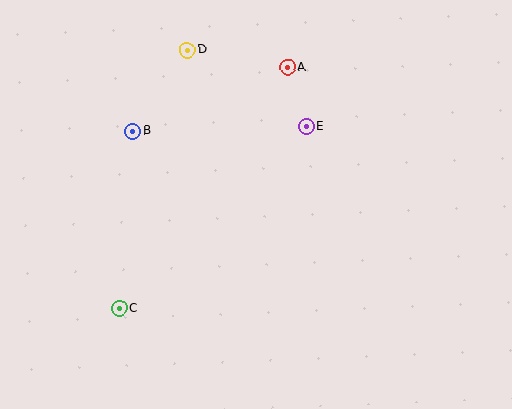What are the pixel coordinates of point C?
Point C is at (119, 308).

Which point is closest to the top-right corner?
Point A is closest to the top-right corner.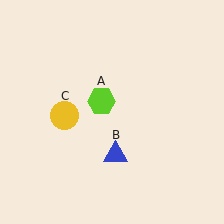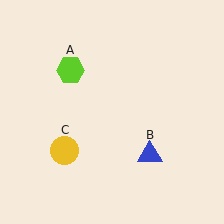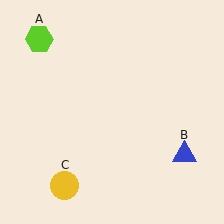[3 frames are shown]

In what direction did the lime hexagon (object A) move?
The lime hexagon (object A) moved up and to the left.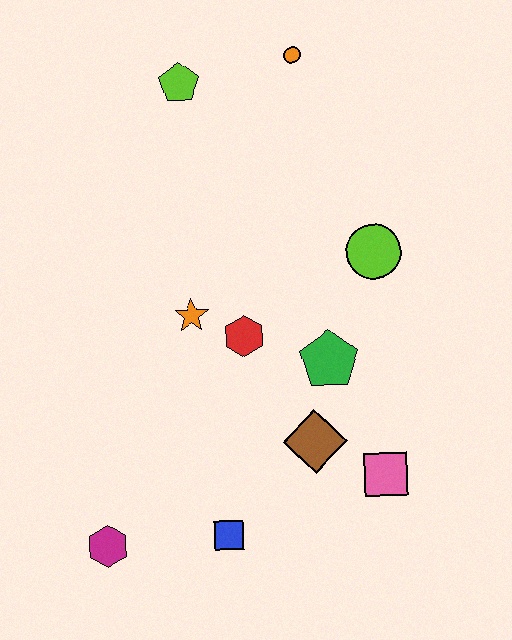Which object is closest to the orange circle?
The lime pentagon is closest to the orange circle.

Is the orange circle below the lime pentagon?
No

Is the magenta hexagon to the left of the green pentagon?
Yes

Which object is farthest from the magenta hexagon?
The orange circle is farthest from the magenta hexagon.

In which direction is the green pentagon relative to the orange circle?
The green pentagon is below the orange circle.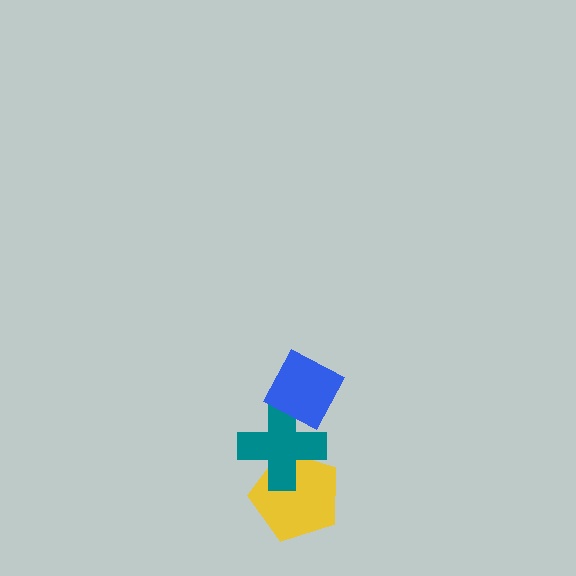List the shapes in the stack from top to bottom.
From top to bottom: the blue diamond, the teal cross, the yellow pentagon.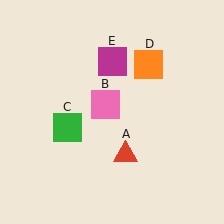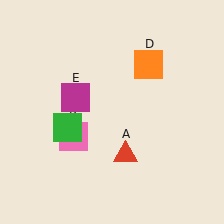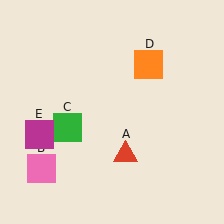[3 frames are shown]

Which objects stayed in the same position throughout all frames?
Red triangle (object A) and green square (object C) and orange square (object D) remained stationary.